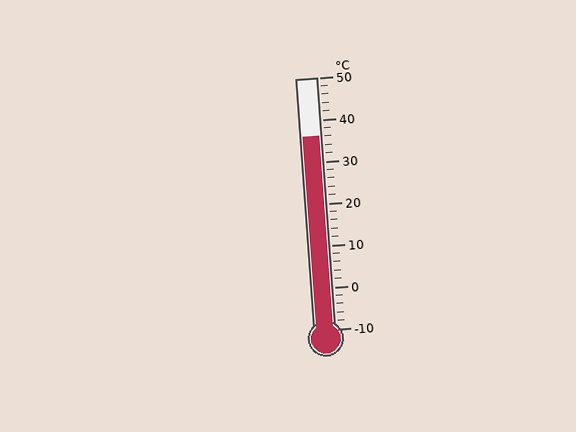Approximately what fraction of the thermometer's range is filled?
The thermometer is filled to approximately 75% of its range.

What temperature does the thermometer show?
The thermometer shows approximately 36°C.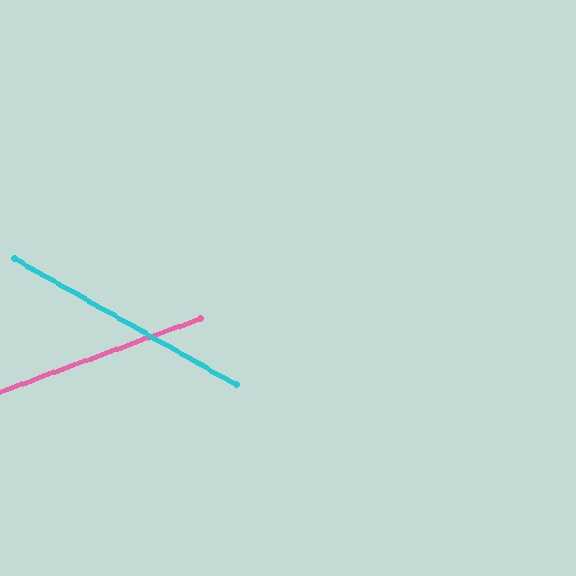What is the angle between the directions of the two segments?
Approximately 50 degrees.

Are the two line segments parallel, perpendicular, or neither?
Neither parallel nor perpendicular — they differ by about 50°.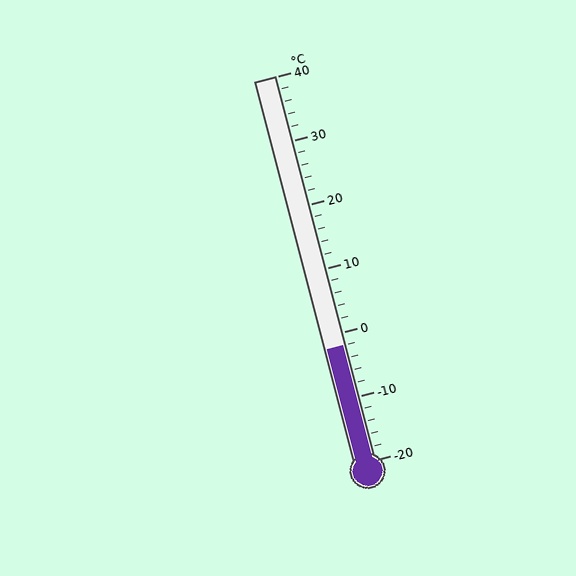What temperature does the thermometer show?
The thermometer shows approximately -2°C.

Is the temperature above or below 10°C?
The temperature is below 10°C.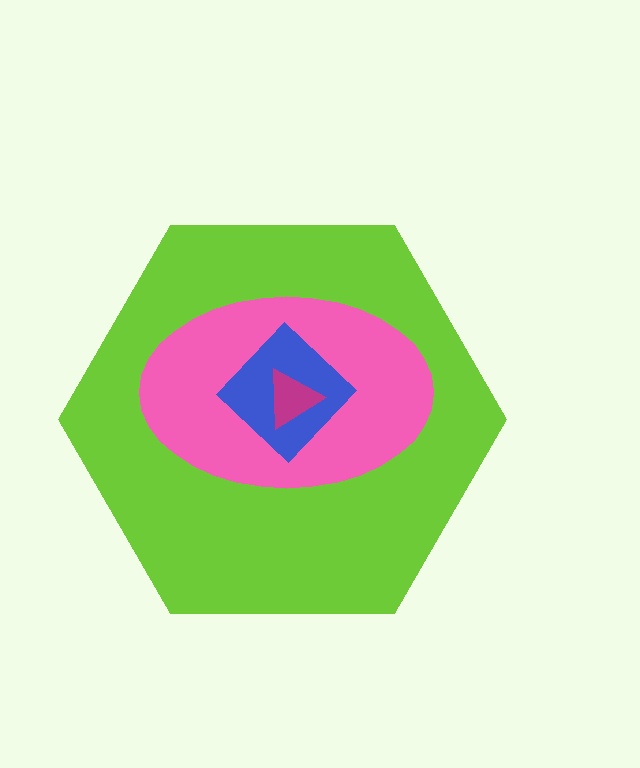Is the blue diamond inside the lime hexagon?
Yes.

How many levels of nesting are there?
4.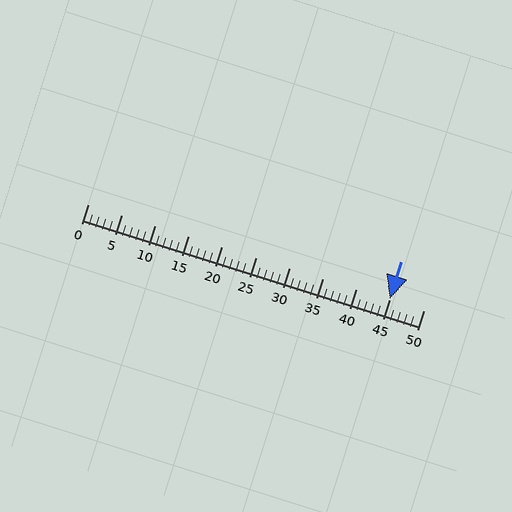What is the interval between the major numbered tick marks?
The major tick marks are spaced 5 units apart.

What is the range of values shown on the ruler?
The ruler shows values from 0 to 50.